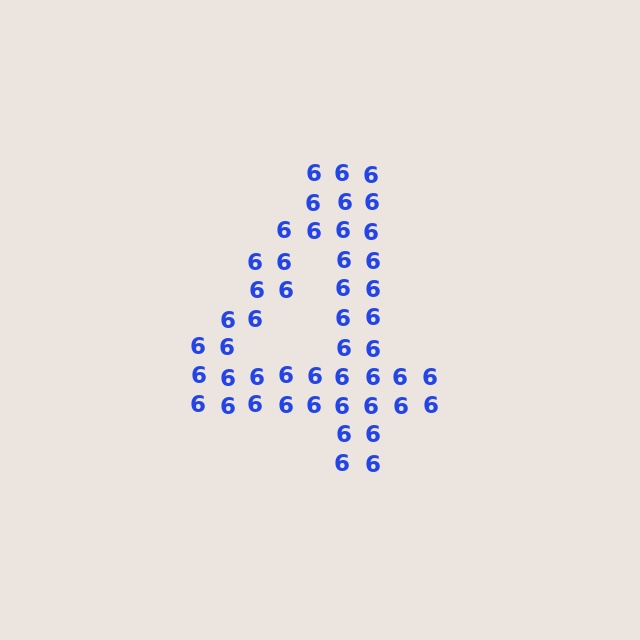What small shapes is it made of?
It is made of small digit 6's.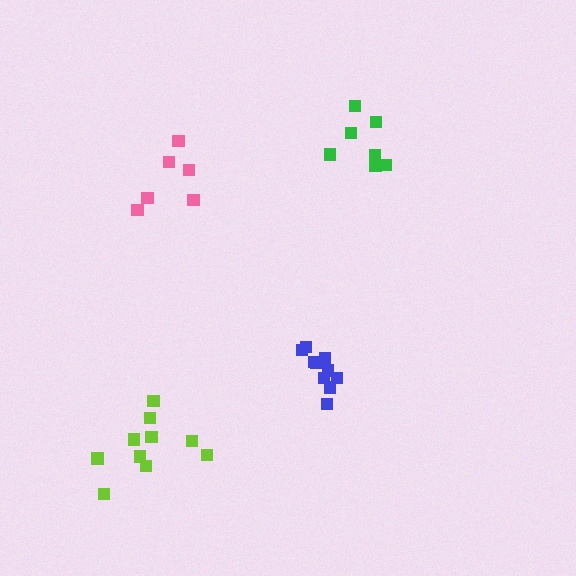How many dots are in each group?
Group 1: 10 dots, Group 2: 10 dots, Group 3: 7 dots, Group 4: 6 dots (33 total).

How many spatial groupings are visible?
There are 4 spatial groupings.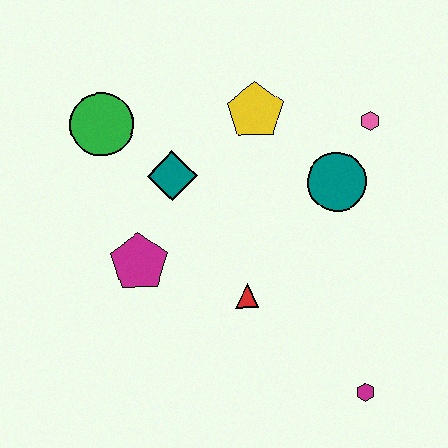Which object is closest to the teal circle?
The pink hexagon is closest to the teal circle.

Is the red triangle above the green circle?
No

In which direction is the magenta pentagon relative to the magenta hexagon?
The magenta pentagon is to the left of the magenta hexagon.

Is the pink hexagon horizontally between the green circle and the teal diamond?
No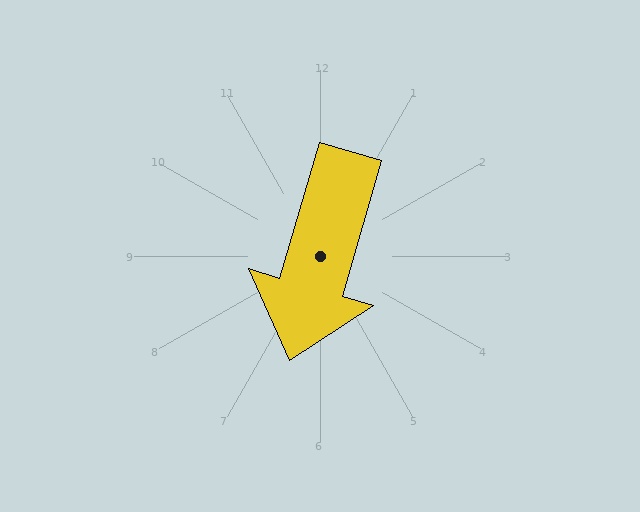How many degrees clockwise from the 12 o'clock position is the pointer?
Approximately 196 degrees.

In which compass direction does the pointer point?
South.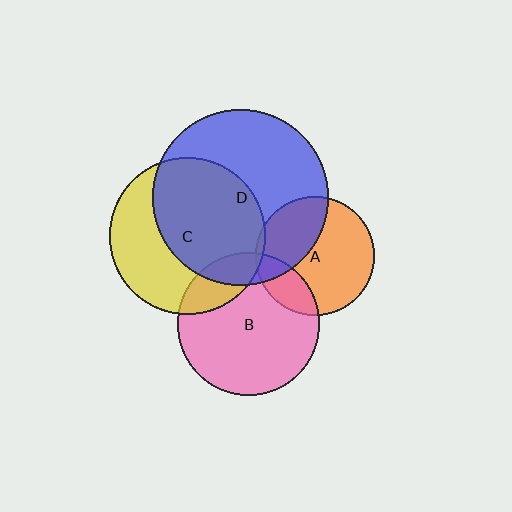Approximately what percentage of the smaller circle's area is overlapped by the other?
Approximately 15%.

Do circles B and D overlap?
Yes.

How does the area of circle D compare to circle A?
Approximately 2.2 times.